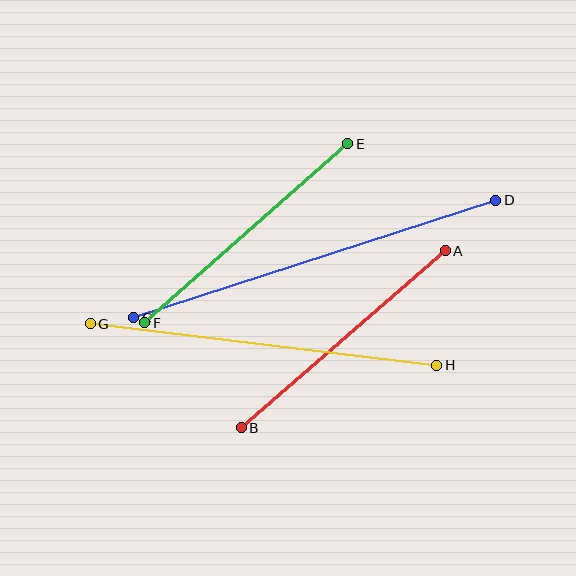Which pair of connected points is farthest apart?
Points C and D are farthest apart.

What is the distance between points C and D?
The distance is approximately 381 pixels.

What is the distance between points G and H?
The distance is approximately 349 pixels.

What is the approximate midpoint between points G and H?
The midpoint is at approximately (264, 345) pixels.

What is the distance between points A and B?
The distance is approximately 270 pixels.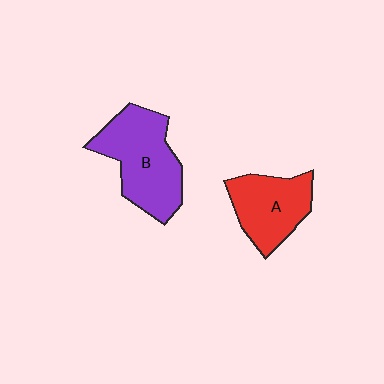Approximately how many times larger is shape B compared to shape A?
Approximately 1.3 times.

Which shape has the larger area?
Shape B (purple).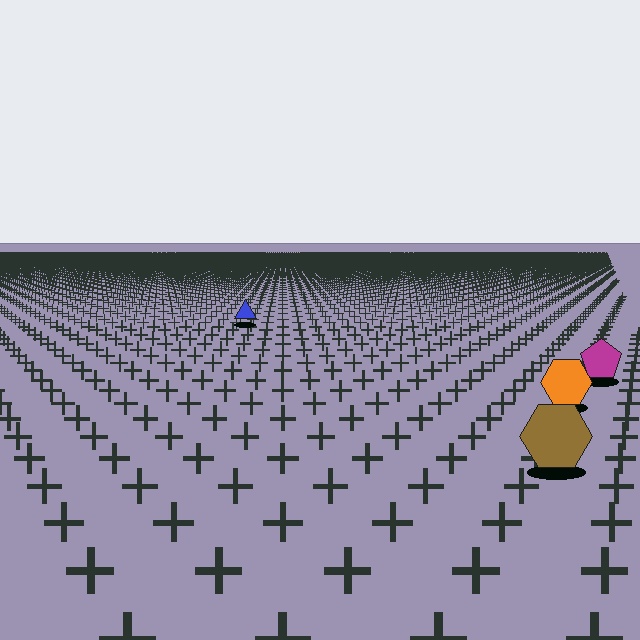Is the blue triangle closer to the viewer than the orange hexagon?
No. The orange hexagon is closer — you can tell from the texture gradient: the ground texture is coarser near it.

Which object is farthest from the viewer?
The blue triangle is farthest from the viewer. It appears smaller and the ground texture around it is denser.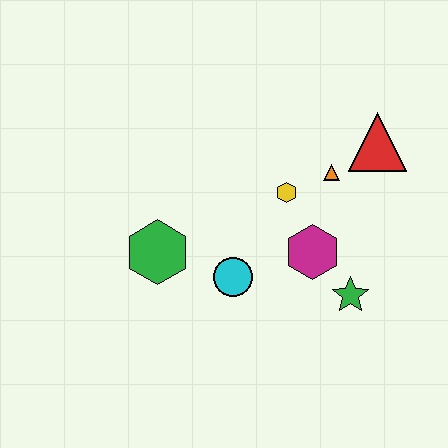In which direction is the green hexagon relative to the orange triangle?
The green hexagon is to the left of the orange triangle.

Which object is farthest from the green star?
The green hexagon is farthest from the green star.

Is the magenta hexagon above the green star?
Yes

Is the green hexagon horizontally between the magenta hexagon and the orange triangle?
No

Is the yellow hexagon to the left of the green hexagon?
No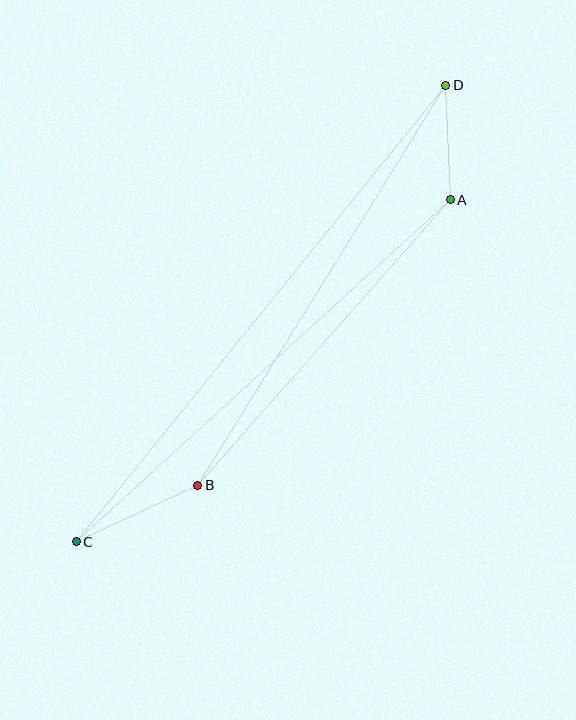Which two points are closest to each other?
Points A and D are closest to each other.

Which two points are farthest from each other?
Points C and D are farthest from each other.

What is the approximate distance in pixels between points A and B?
The distance between A and B is approximately 381 pixels.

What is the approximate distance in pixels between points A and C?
The distance between A and C is approximately 507 pixels.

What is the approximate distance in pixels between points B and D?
The distance between B and D is approximately 471 pixels.